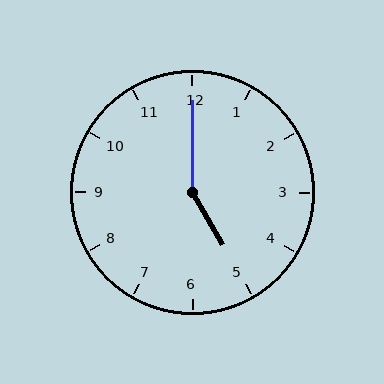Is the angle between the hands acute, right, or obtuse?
It is obtuse.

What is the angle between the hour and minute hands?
Approximately 150 degrees.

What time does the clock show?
5:00.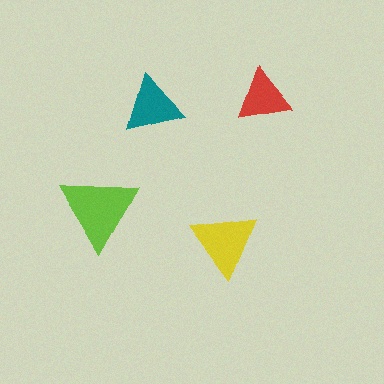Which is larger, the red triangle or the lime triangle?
The lime one.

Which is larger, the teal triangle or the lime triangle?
The lime one.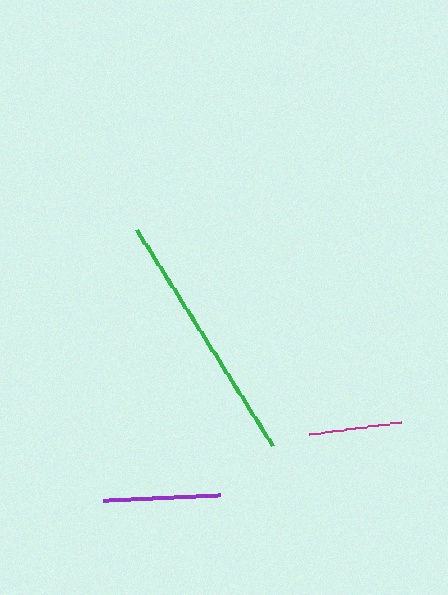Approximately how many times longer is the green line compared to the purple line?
The green line is approximately 2.2 times the length of the purple line.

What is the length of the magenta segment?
The magenta segment is approximately 92 pixels long.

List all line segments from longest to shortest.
From longest to shortest: green, purple, magenta.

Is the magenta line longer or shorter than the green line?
The green line is longer than the magenta line.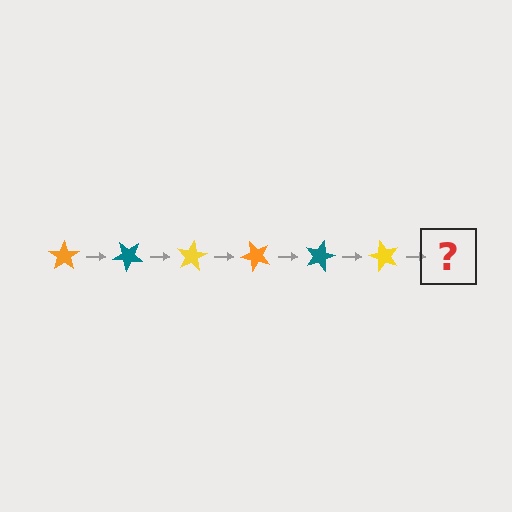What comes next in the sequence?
The next element should be an orange star, rotated 240 degrees from the start.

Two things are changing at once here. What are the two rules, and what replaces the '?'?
The two rules are that it rotates 40 degrees each step and the color cycles through orange, teal, and yellow. The '?' should be an orange star, rotated 240 degrees from the start.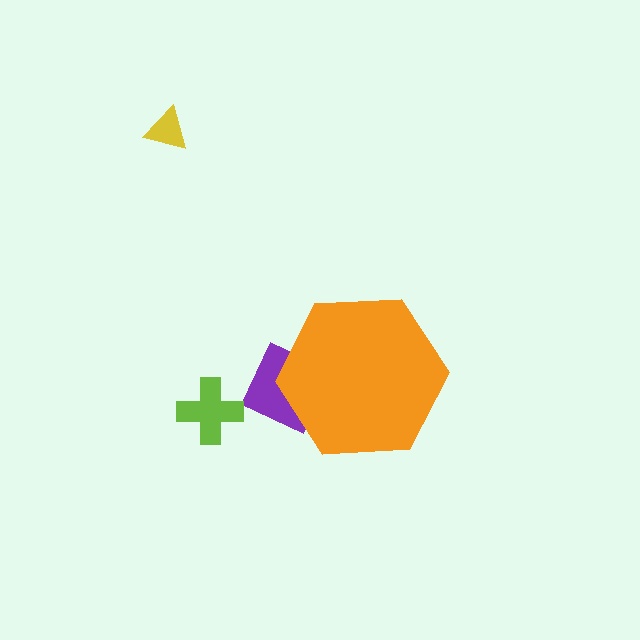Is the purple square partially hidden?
Yes, the purple square is partially hidden behind the orange hexagon.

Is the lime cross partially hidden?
No, the lime cross is fully visible.